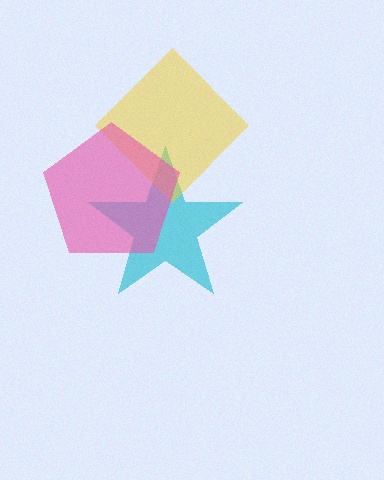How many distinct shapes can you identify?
There are 3 distinct shapes: a cyan star, a yellow diamond, a pink pentagon.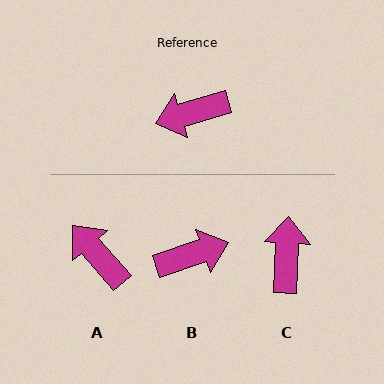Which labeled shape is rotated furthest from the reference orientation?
B, about 177 degrees away.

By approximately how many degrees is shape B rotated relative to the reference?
Approximately 177 degrees clockwise.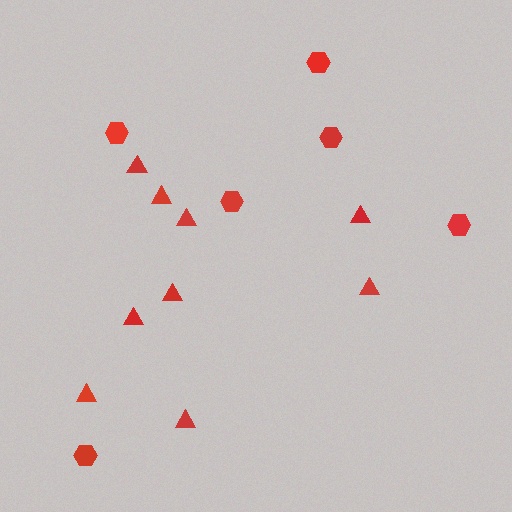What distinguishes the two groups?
There are 2 groups: one group of triangles (9) and one group of hexagons (6).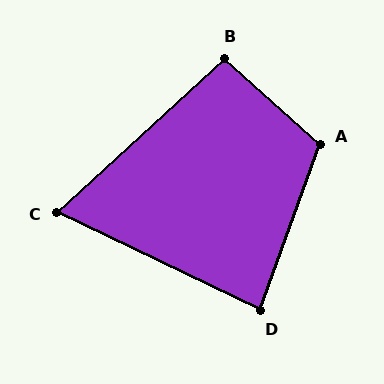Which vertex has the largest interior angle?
A, at approximately 112 degrees.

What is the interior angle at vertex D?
Approximately 84 degrees (acute).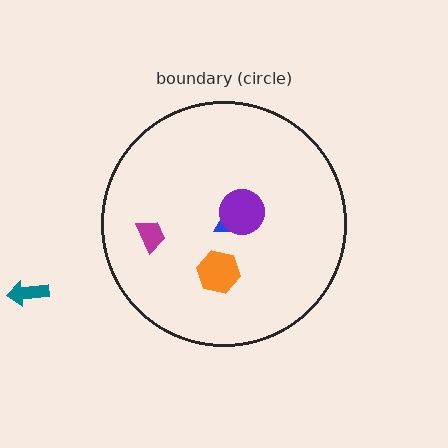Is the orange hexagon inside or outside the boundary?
Inside.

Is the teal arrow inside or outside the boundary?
Outside.